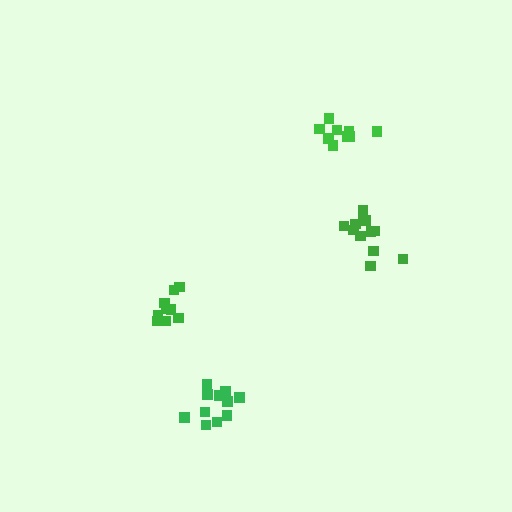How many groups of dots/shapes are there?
There are 4 groups.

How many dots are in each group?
Group 1: 9 dots, Group 2: 13 dots, Group 3: 11 dots, Group 4: 9 dots (42 total).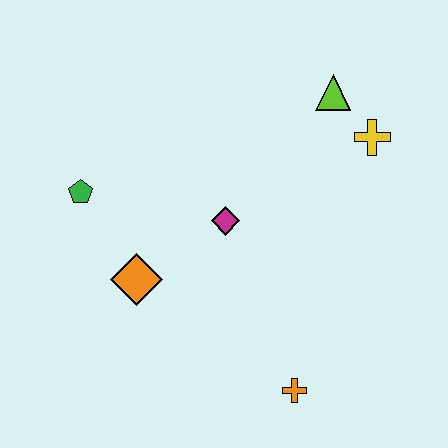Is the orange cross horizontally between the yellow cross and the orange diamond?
Yes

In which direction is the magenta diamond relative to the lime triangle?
The magenta diamond is below the lime triangle.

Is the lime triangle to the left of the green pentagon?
No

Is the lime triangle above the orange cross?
Yes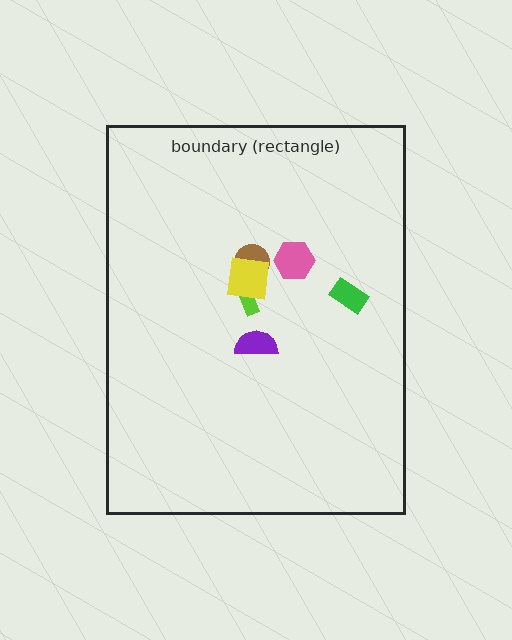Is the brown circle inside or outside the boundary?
Inside.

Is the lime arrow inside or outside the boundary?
Inside.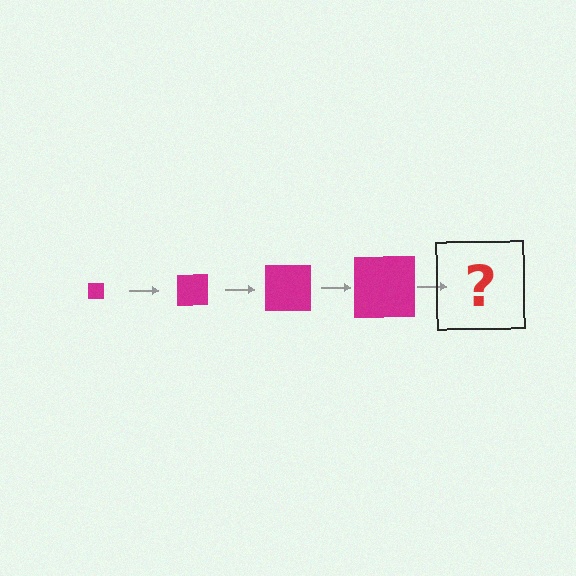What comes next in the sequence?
The next element should be a magenta square, larger than the previous one.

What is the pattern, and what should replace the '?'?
The pattern is that the square gets progressively larger each step. The '?' should be a magenta square, larger than the previous one.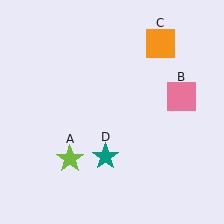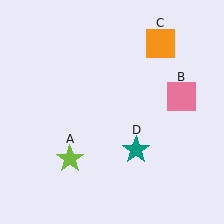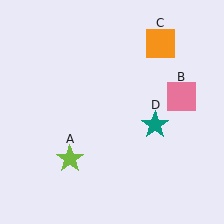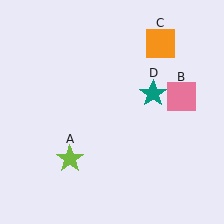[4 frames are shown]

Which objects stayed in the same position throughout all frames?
Lime star (object A) and pink square (object B) and orange square (object C) remained stationary.